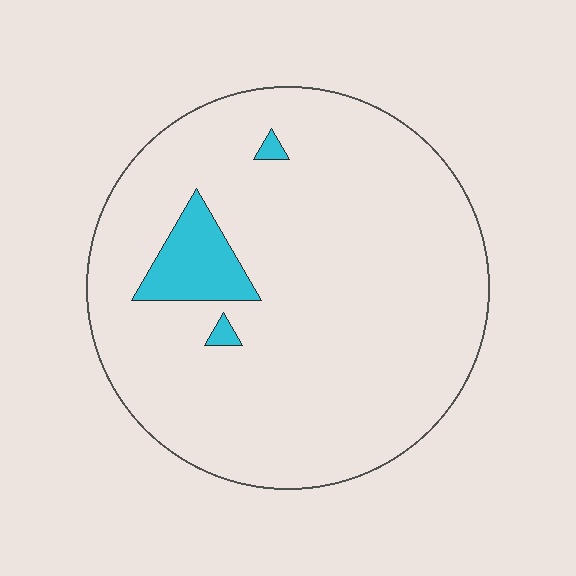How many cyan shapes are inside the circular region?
3.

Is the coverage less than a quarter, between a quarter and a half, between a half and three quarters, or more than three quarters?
Less than a quarter.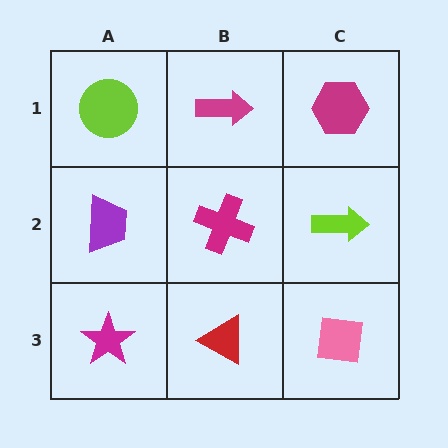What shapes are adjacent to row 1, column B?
A magenta cross (row 2, column B), a lime circle (row 1, column A), a magenta hexagon (row 1, column C).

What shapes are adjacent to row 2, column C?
A magenta hexagon (row 1, column C), a pink square (row 3, column C), a magenta cross (row 2, column B).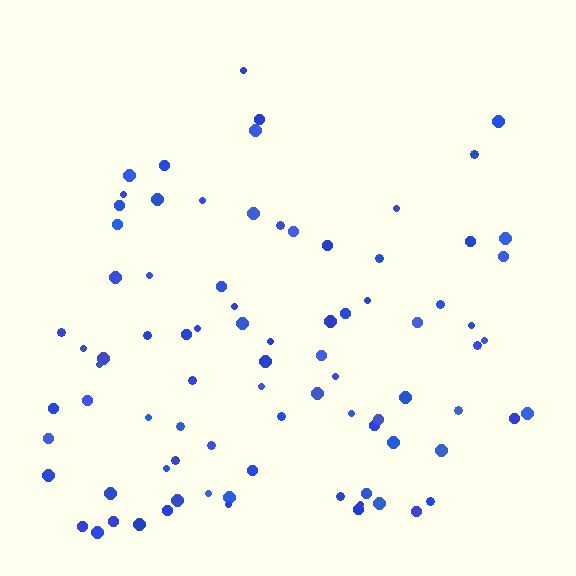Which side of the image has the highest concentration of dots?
The bottom.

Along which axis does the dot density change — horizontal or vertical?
Vertical.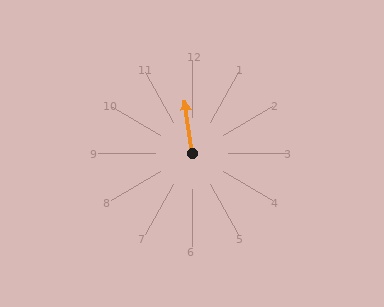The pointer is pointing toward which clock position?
Roughly 12 o'clock.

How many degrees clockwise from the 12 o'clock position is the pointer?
Approximately 352 degrees.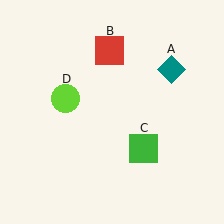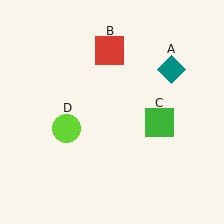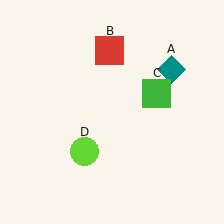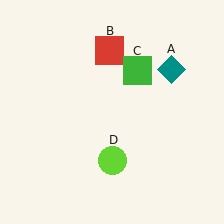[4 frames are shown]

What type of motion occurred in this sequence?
The green square (object C), lime circle (object D) rotated counterclockwise around the center of the scene.